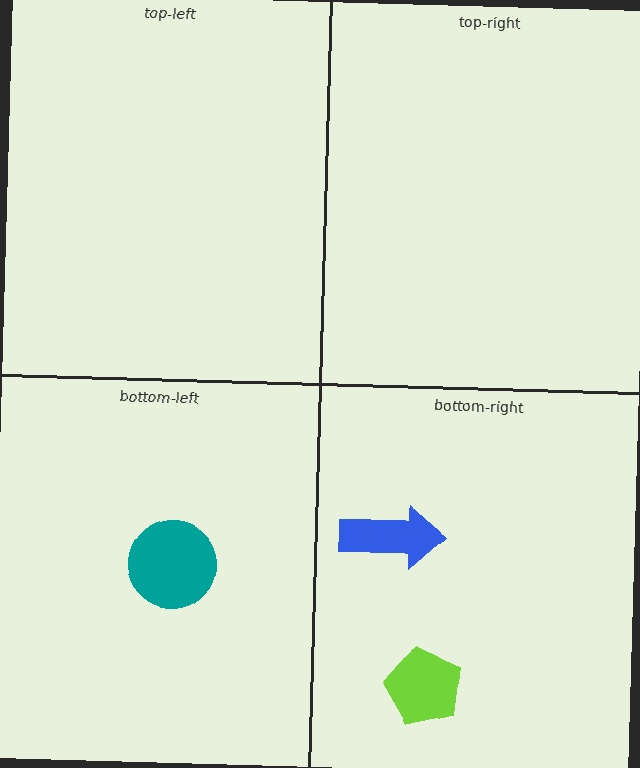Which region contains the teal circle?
The bottom-left region.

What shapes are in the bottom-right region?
The lime pentagon, the blue arrow.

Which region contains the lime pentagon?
The bottom-right region.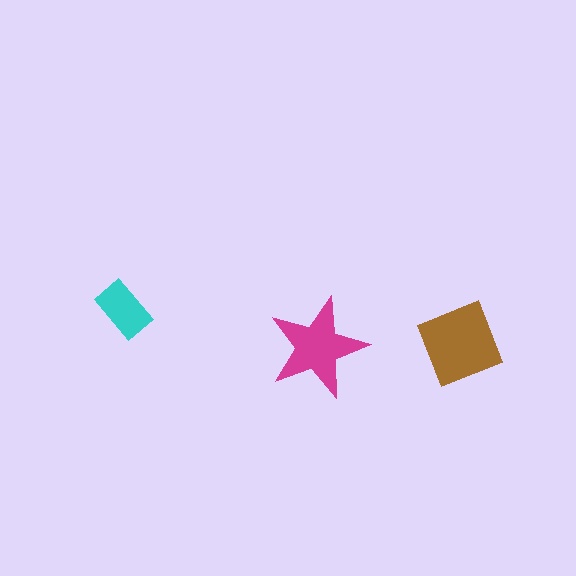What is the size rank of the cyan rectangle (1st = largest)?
3rd.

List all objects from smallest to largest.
The cyan rectangle, the magenta star, the brown diamond.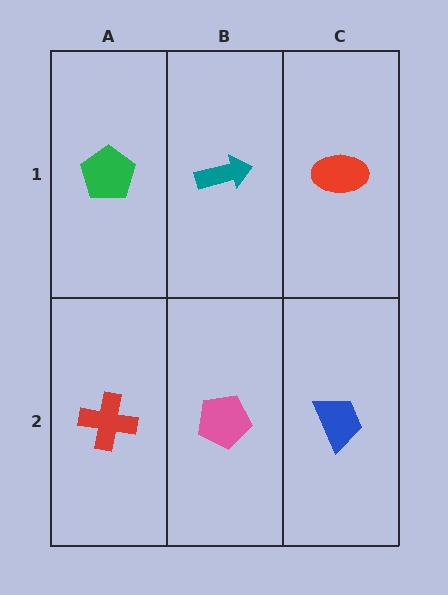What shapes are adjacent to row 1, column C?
A blue trapezoid (row 2, column C), a teal arrow (row 1, column B).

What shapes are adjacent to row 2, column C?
A red ellipse (row 1, column C), a pink pentagon (row 2, column B).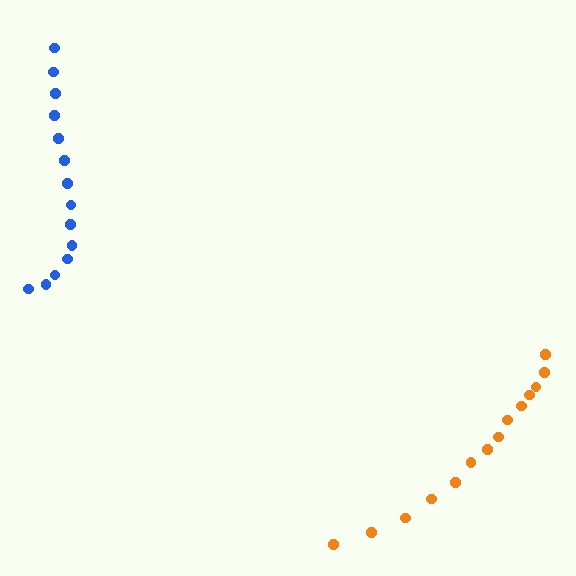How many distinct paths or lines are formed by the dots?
There are 2 distinct paths.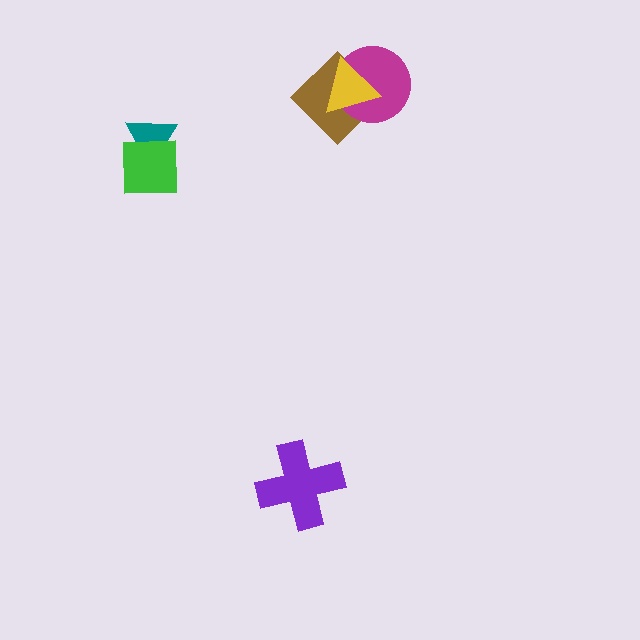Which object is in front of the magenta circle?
The yellow triangle is in front of the magenta circle.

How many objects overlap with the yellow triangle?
2 objects overlap with the yellow triangle.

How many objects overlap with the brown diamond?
2 objects overlap with the brown diamond.